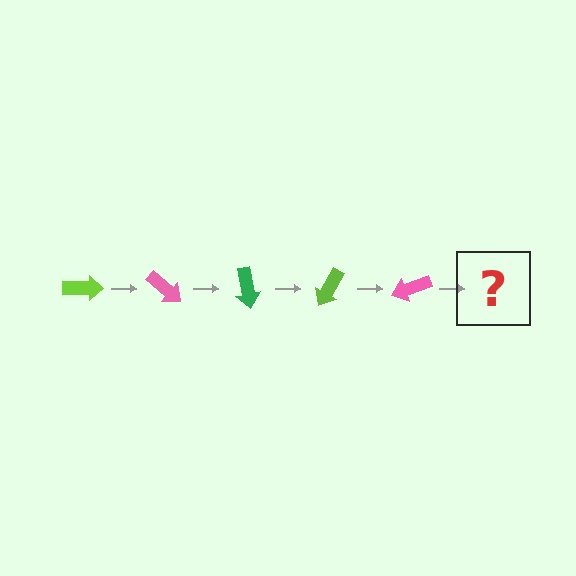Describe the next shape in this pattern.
It should be a green arrow, rotated 200 degrees from the start.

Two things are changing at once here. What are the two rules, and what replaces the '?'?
The two rules are that it rotates 40 degrees each step and the color cycles through lime, pink, and green. The '?' should be a green arrow, rotated 200 degrees from the start.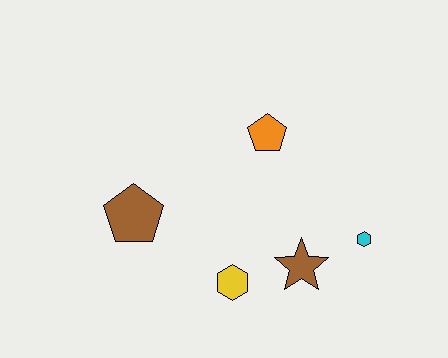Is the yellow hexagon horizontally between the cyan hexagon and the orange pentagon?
No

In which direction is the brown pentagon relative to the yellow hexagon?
The brown pentagon is to the left of the yellow hexagon.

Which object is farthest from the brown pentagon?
The cyan hexagon is farthest from the brown pentagon.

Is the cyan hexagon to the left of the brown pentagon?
No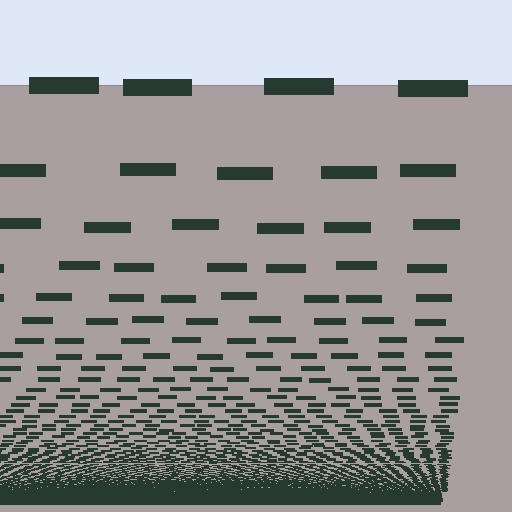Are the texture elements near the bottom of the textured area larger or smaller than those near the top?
Smaller. The gradient is inverted — elements near the bottom are smaller and denser.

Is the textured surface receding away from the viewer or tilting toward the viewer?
The surface appears to tilt toward the viewer. Texture elements get larger and sparser toward the top.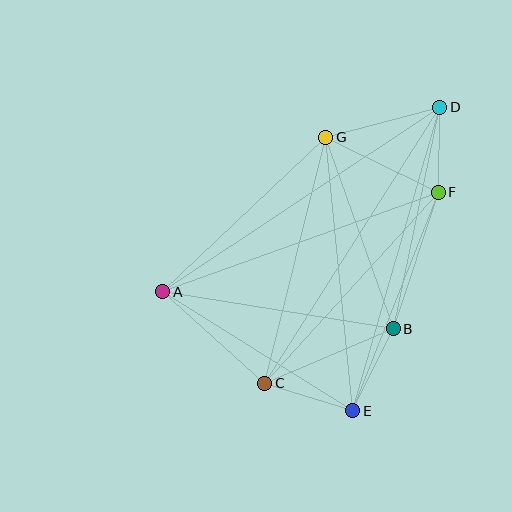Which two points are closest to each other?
Points D and F are closest to each other.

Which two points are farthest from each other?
Points A and D are farthest from each other.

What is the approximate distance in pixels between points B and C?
The distance between B and C is approximately 140 pixels.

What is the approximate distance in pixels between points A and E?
The distance between A and E is approximately 224 pixels.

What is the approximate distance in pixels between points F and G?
The distance between F and G is approximately 125 pixels.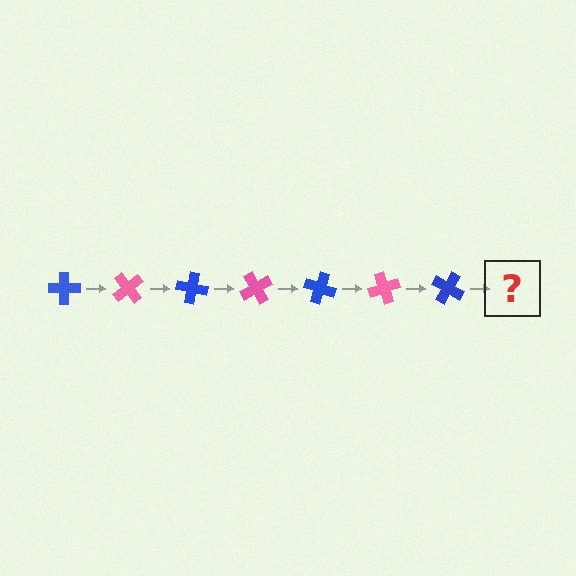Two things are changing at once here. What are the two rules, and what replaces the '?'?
The two rules are that it rotates 50 degrees each step and the color cycles through blue and pink. The '?' should be a pink cross, rotated 350 degrees from the start.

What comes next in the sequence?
The next element should be a pink cross, rotated 350 degrees from the start.